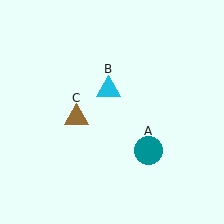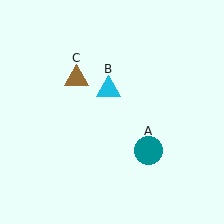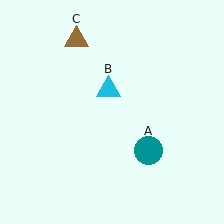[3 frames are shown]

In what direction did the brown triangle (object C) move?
The brown triangle (object C) moved up.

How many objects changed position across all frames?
1 object changed position: brown triangle (object C).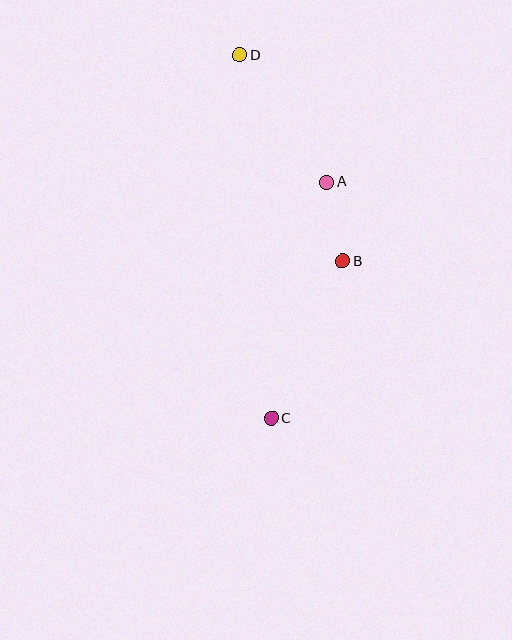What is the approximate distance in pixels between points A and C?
The distance between A and C is approximately 242 pixels.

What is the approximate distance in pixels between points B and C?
The distance between B and C is approximately 173 pixels.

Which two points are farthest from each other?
Points C and D are farthest from each other.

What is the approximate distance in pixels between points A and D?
The distance between A and D is approximately 154 pixels.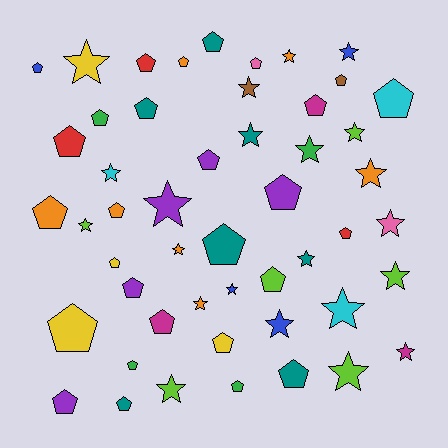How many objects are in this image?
There are 50 objects.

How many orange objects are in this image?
There are 7 orange objects.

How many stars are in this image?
There are 22 stars.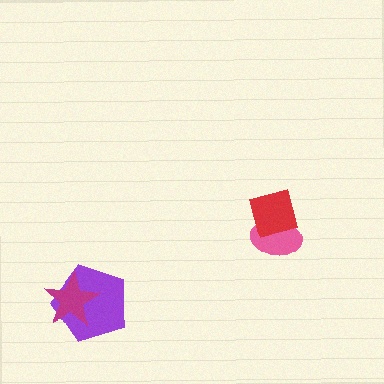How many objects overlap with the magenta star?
1 object overlaps with the magenta star.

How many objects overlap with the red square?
1 object overlaps with the red square.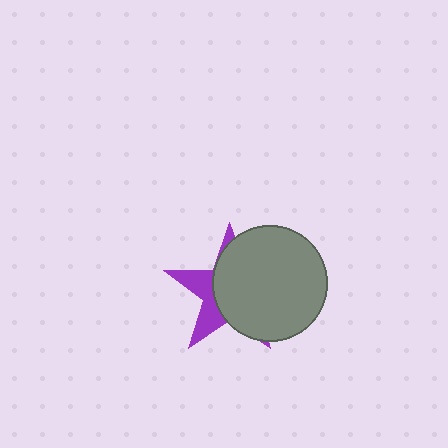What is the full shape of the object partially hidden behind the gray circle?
The partially hidden object is a purple star.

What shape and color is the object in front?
The object in front is a gray circle.